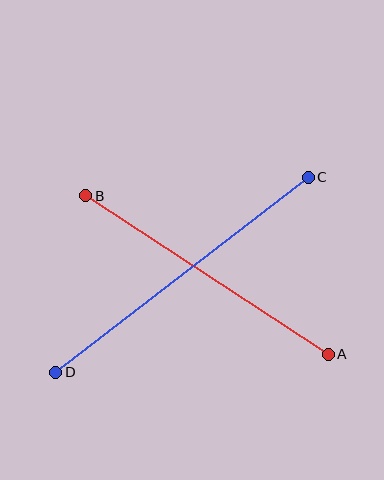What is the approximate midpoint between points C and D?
The midpoint is at approximately (182, 275) pixels.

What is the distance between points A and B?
The distance is approximately 290 pixels.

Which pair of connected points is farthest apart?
Points C and D are farthest apart.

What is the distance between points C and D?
The distance is approximately 319 pixels.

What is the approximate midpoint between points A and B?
The midpoint is at approximately (207, 275) pixels.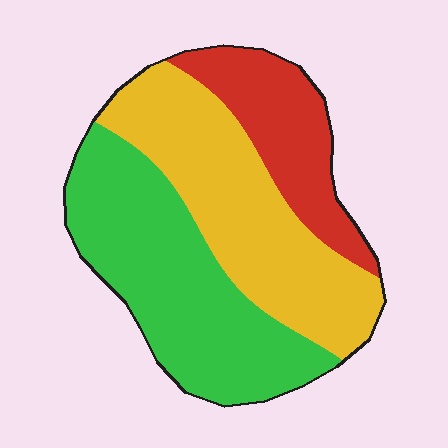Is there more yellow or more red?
Yellow.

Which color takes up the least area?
Red, at roughly 20%.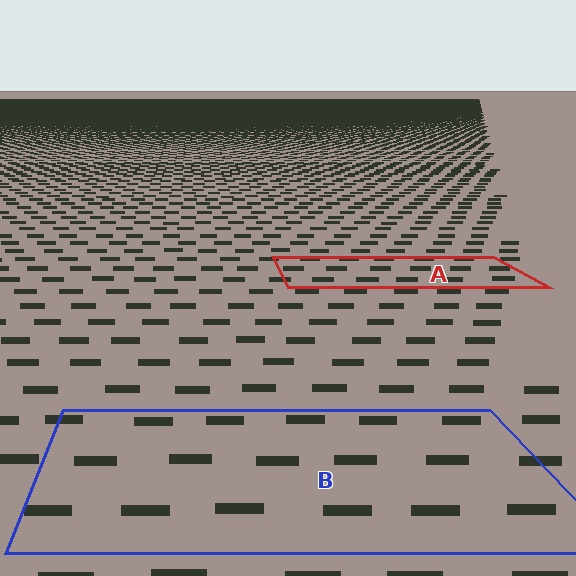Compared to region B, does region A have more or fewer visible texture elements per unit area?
Region A has more texture elements per unit area — they are packed more densely because it is farther away.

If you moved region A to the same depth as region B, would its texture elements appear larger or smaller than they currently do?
They would appear larger. At a closer depth, the same texture elements are projected at a bigger on-screen size.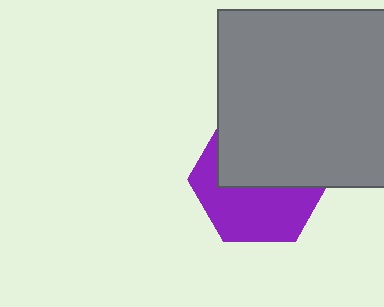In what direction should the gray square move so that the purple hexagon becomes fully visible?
The gray square should move up. That is the shortest direction to clear the overlap and leave the purple hexagon fully visible.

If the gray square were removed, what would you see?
You would see the complete purple hexagon.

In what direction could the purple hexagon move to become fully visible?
The purple hexagon could move down. That would shift it out from behind the gray square entirely.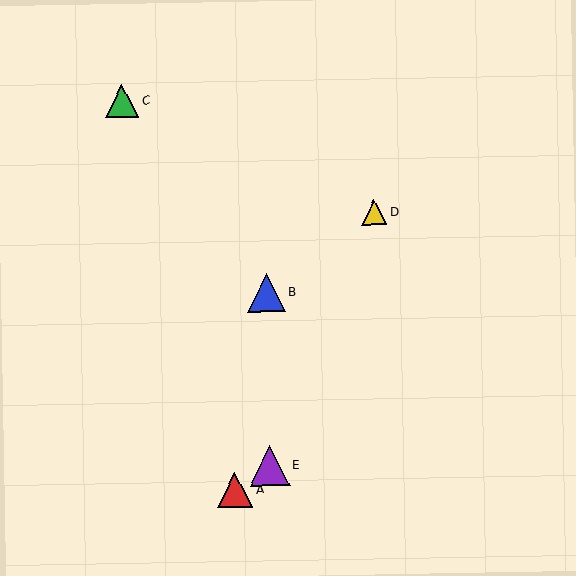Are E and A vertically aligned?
No, E is at x≈269 and A is at x≈235.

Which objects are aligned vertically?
Objects B, E are aligned vertically.